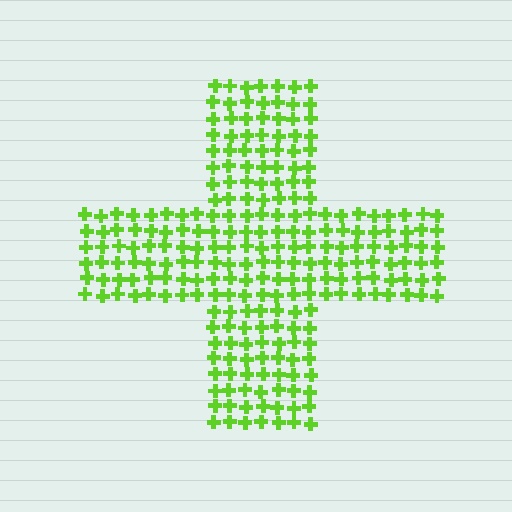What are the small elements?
The small elements are crosses.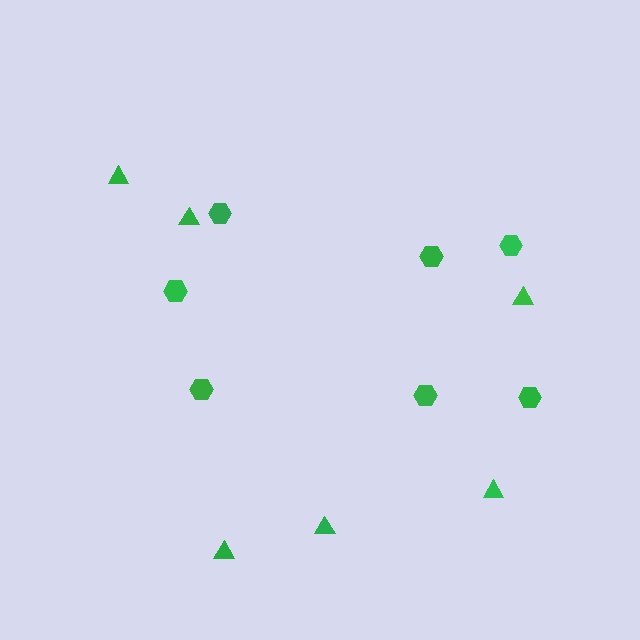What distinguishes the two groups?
There are 2 groups: one group of hexagons (7) and one group of triangles (6).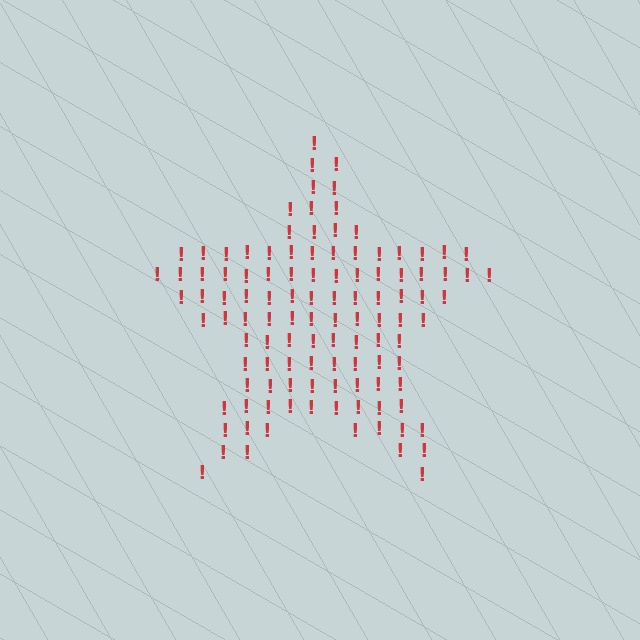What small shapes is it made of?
It is made of small exclamation marks.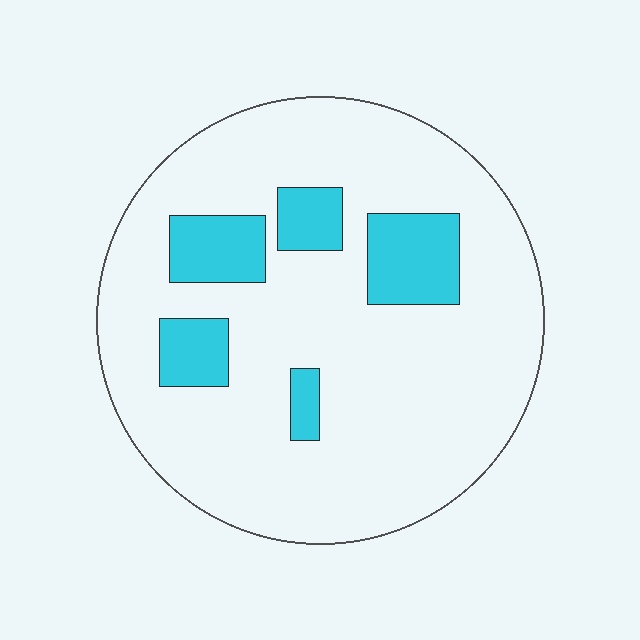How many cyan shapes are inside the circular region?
5.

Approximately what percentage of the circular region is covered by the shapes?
Approximately 15%.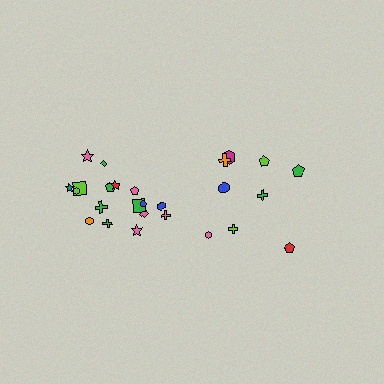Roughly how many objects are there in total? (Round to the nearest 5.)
Roughly 25 objects in total.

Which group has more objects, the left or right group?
The left group.